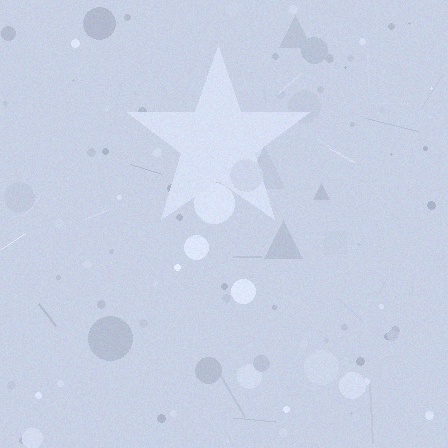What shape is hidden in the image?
A star is hidden in the image.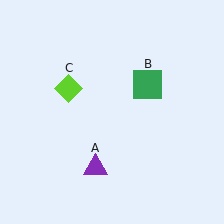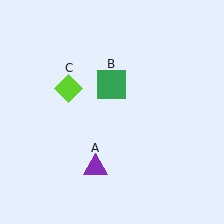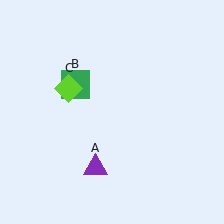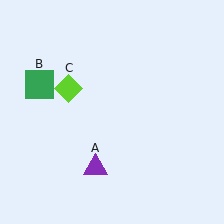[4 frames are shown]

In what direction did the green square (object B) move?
The green square (object B) moved left.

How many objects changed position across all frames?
1 object changed position: green square (object B).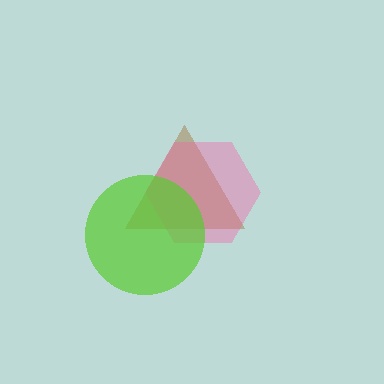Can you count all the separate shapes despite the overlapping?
Yes, there are 3 separate shapes.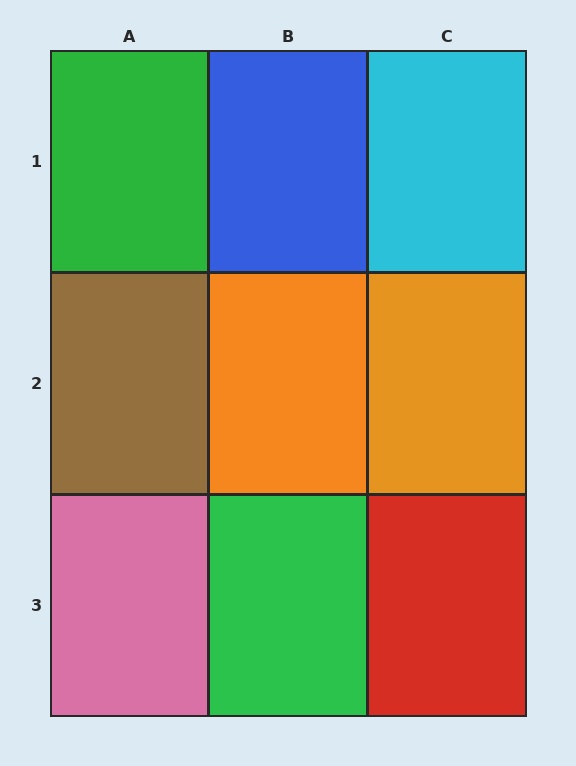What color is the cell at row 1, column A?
Green.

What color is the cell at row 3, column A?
Pink.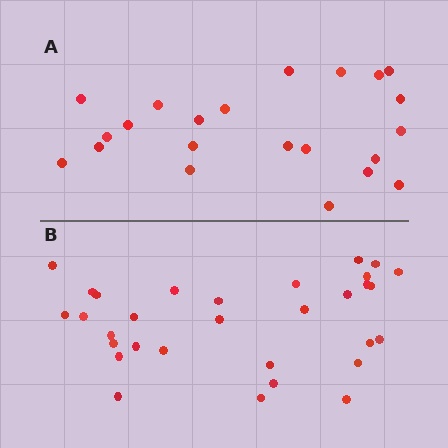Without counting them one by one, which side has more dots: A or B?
Region B (the bottom region) has more dots.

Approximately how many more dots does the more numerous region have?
Region B has roughly 8 or so more dots than region A.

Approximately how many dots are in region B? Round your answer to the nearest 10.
About 30 dots. (The exact count is 31, which rounds to 30.)